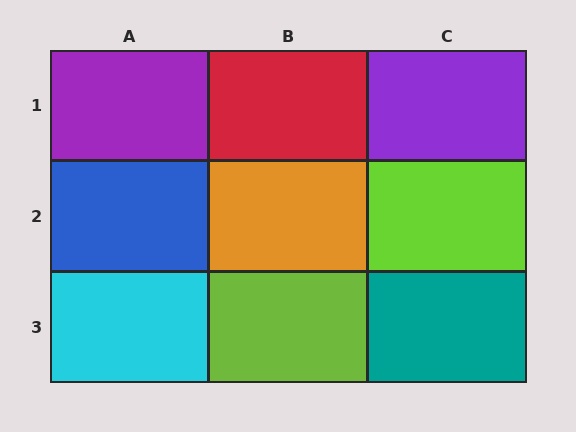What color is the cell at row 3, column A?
Cyan.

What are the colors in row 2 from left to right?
Blue, orange, lime.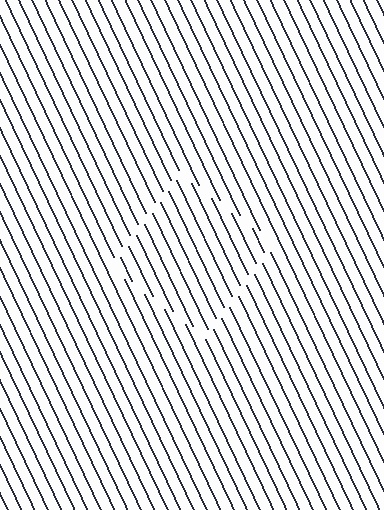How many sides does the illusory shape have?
4 sides — the line-ends trace a square.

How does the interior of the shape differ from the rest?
The interior of the shape contains the same grating, shifted by half a period — the contour is defined by the phase discontinuity where line-ends from the inner and outer gratings abut.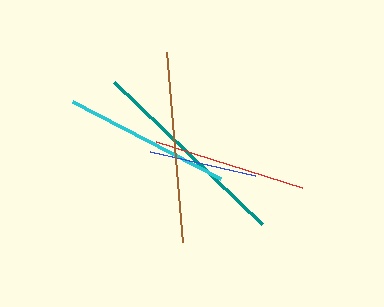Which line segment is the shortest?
The blue line is the shortest at approximately 108 pixels.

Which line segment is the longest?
The teal line is the longest at approximately 206 pixels.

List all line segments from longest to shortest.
From longest to shortest: teal, brown, cyan, red, blue.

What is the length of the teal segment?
The teal segment is approximately 206 pixels long.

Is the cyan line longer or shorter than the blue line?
The cyan line is longer than the blue line.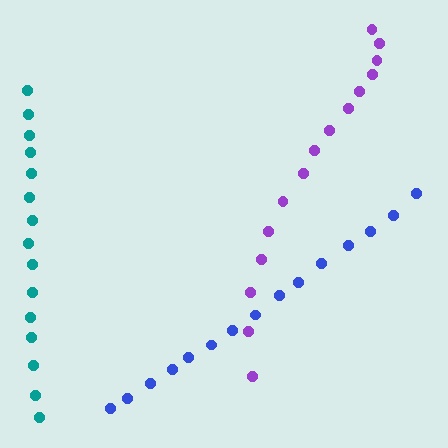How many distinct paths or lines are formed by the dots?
There are 3 distinct paths.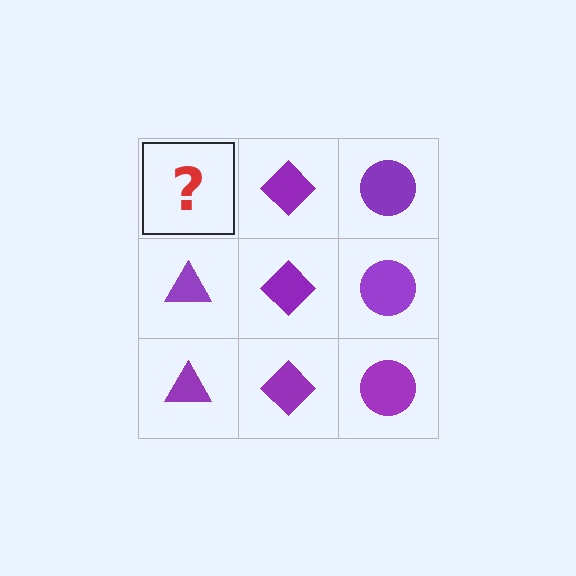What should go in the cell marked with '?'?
The missing cell should contain a purple triangle.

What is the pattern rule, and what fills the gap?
The rule is that each column has a consistent shape. The gap should be filled with a purple triangle.